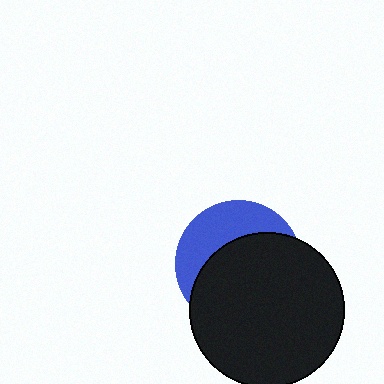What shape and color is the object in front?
The object in front is a black circle.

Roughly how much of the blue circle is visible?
A small part of it is visible (roughly 36%).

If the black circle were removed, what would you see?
You would see the complete blue circle.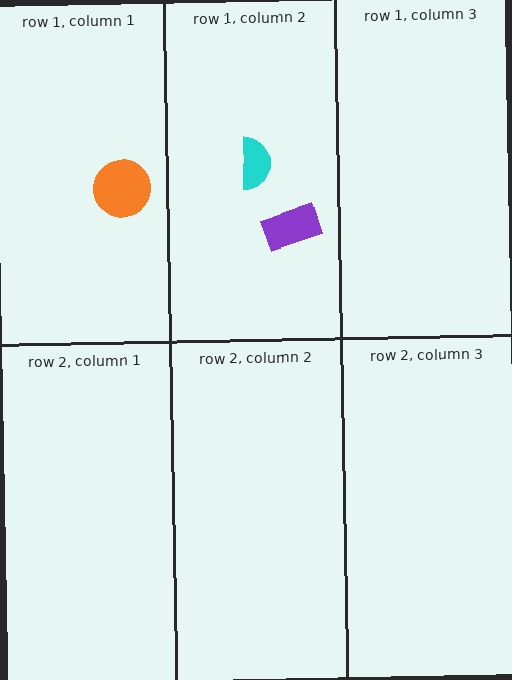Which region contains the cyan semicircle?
The row 1, column 2 region.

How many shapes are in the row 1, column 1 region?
1.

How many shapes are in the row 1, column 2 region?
2.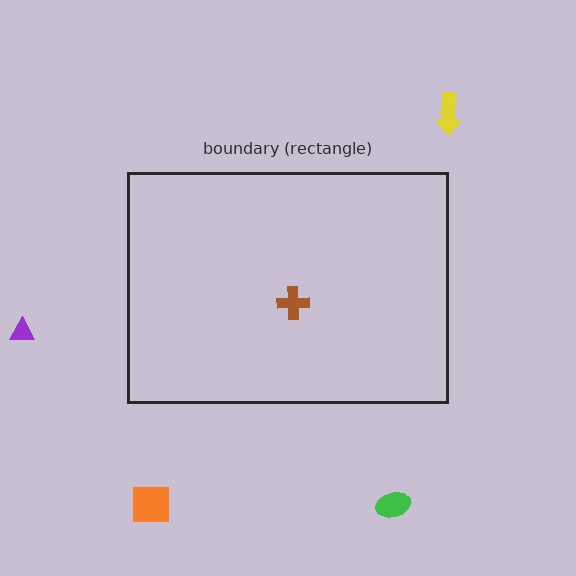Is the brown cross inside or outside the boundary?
Inside.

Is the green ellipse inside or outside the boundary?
Outside.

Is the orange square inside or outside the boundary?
Outside.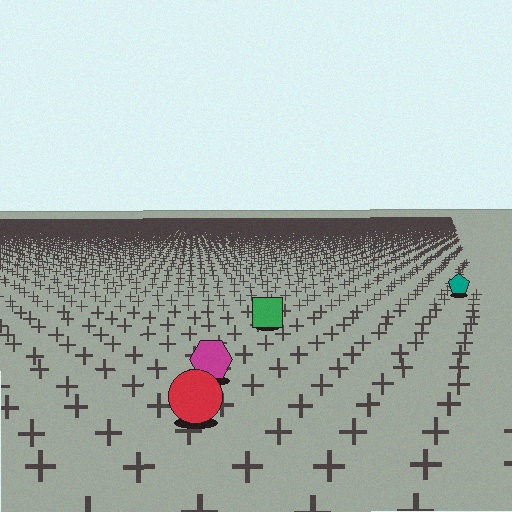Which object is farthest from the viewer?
The teal pentagon is farthest from the viewer. It appears smaller and the ground texture around it is denser.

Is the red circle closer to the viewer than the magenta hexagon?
Yes. The red circle is closer — you can tell from the texture gradient: the ground texture is coarser near it.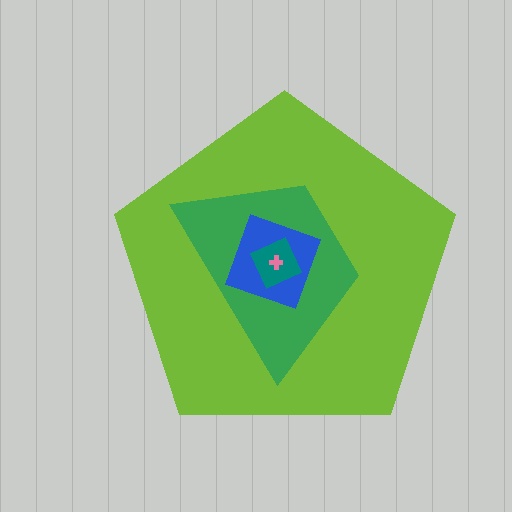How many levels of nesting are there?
5.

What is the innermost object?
The pink cross.